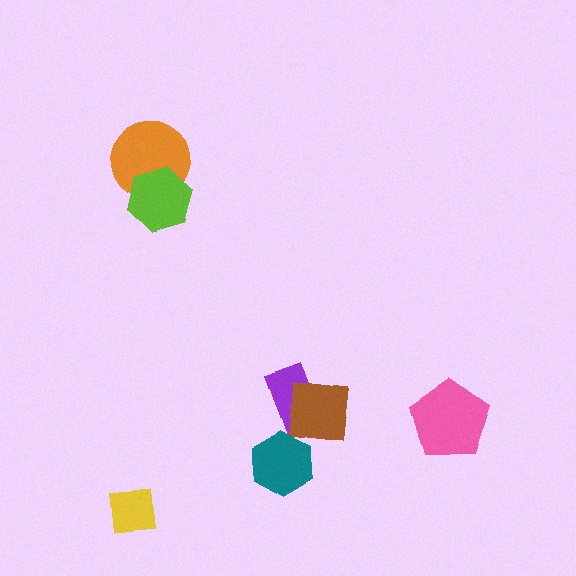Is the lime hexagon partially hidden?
No, no other shape covers it.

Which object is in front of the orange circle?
The lime hexagon is in front of the orange circle.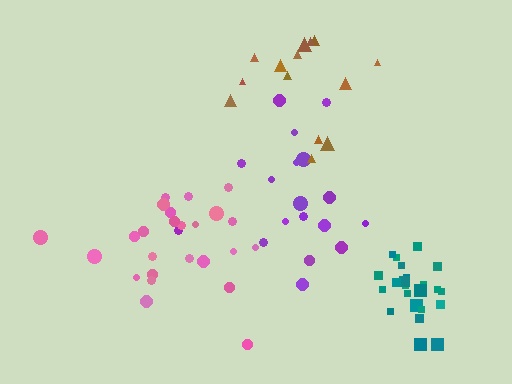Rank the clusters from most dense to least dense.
teal, pink, purple, brown.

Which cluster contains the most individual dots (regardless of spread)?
Pink (25).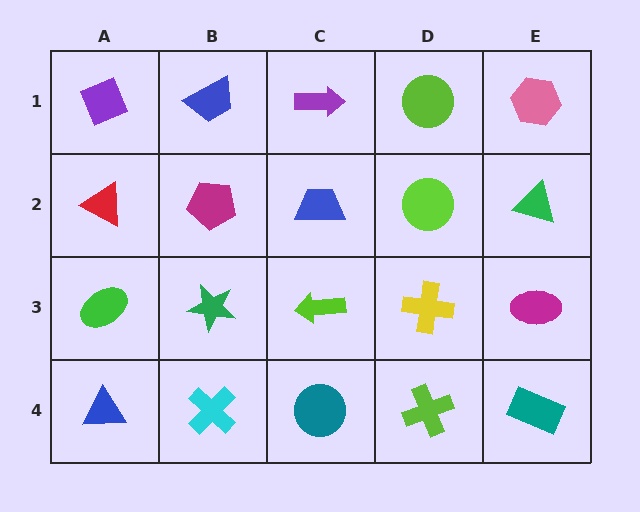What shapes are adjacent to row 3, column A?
A red triangle (row 2, column A), a blue triangle (row 4, column A), a green star (row 3, column B).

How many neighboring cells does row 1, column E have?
2.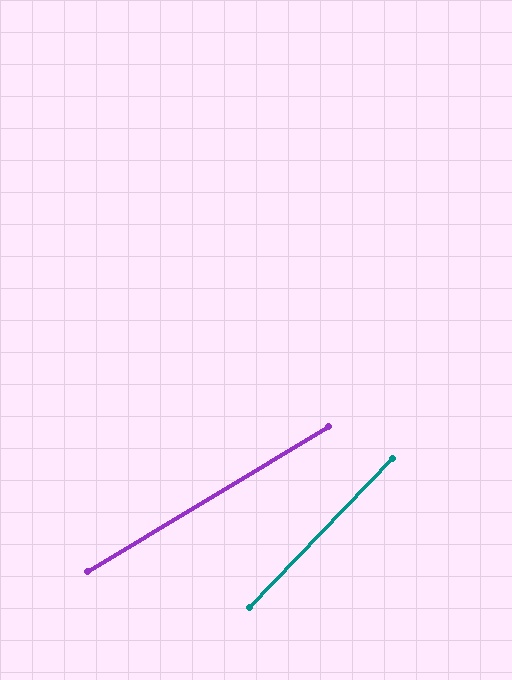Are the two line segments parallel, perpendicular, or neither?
Neither parallel nor perpendicular — they differ by about 15°.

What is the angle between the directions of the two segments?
Approximately 15 degrees.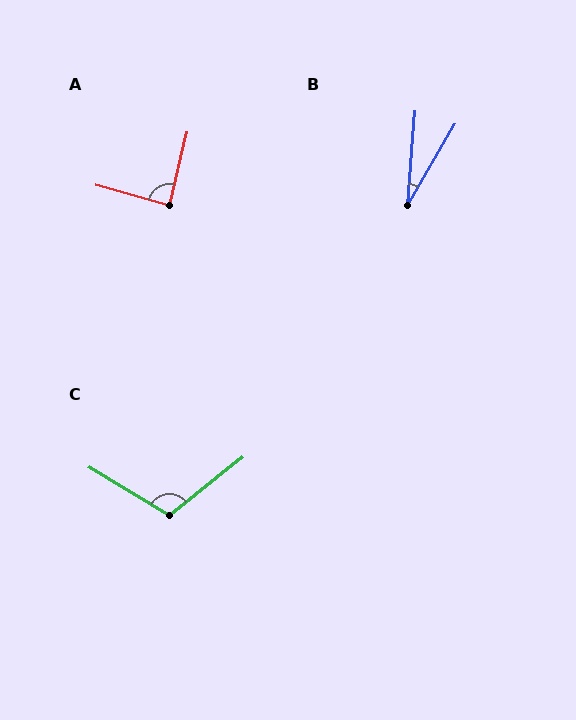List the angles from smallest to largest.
B (26°), A (88°), C (110°).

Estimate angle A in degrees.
Approximately 88 degrees.